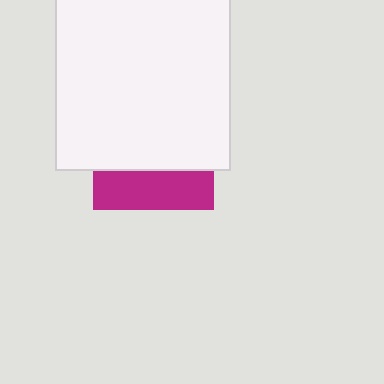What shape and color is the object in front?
The object in front is a white square.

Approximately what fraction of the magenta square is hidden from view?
Roughly 69% of the magenta square is hidden behind the white square.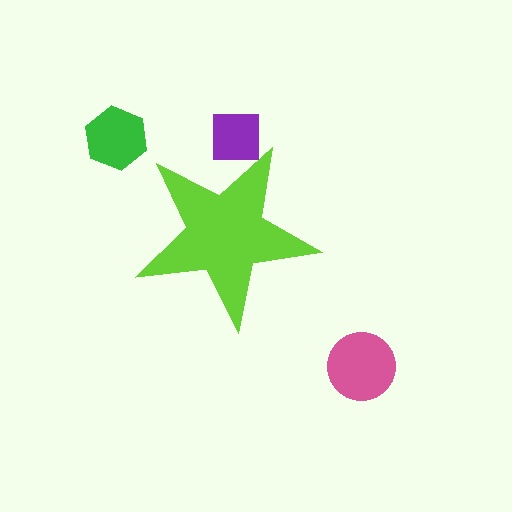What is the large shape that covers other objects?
A lime star.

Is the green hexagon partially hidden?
No, the green hexagon is fully visible.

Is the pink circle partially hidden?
No, the pink circle is fully visible.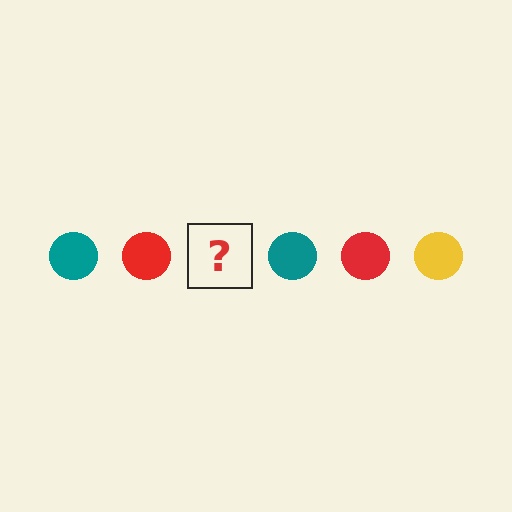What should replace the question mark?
The question mark should be replaced with a yellow circle.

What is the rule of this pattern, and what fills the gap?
The rule is that the pattern cycles through teal, red, yellow circles. The gap should be filled with a yellow circle.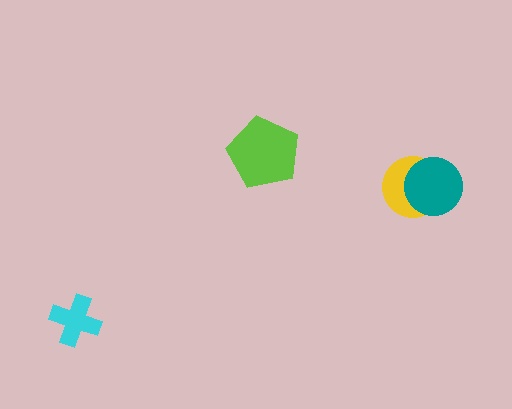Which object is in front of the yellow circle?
The teal circle is in front of the yellow circle.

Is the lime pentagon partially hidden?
No, no other shape covers it.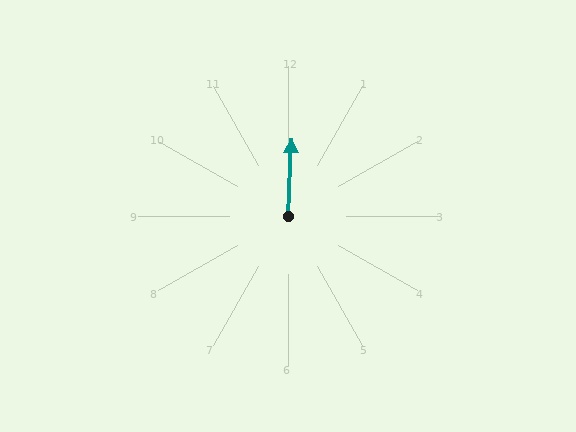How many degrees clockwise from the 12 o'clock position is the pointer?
Approximately 3 degrees.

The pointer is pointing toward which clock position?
Roughly 12 o'clock.